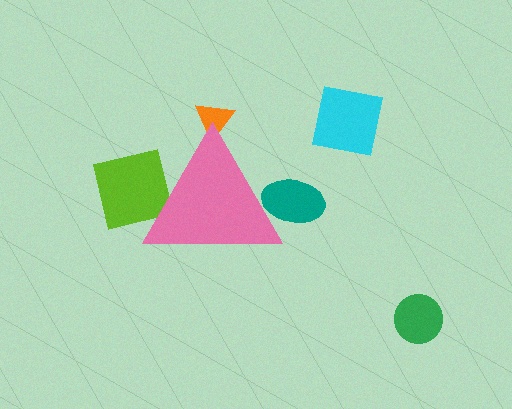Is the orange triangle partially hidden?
Yes, the orange triangle is partially hidden behind the pink triangle.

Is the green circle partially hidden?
No, the green circle is fully visible.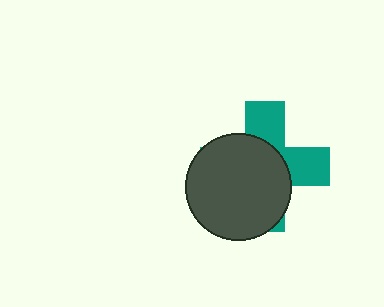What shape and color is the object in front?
The object in front is a dark gray circle.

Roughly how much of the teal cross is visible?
A small part of it is visible (roughly 39%).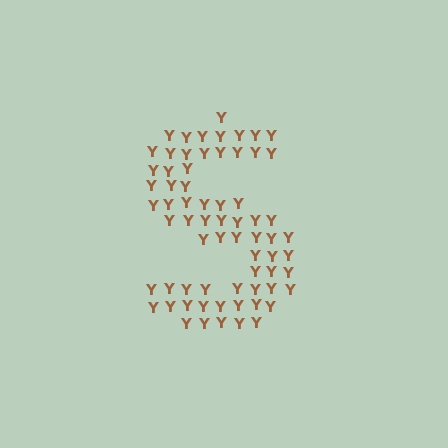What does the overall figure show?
The overall figure shows the letter S.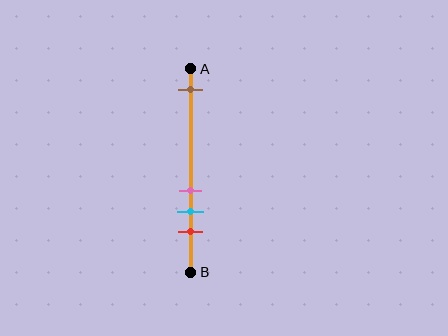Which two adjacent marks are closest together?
The pink and cyan marks are the closest adjacent pair.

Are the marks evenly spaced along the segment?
No, the marks are not evenly spaced.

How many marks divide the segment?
There are 4 marks dividing the segment.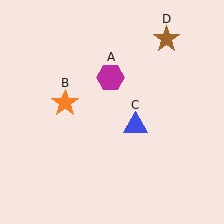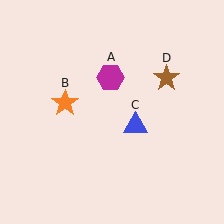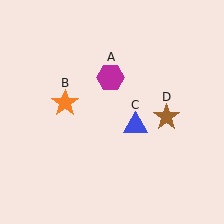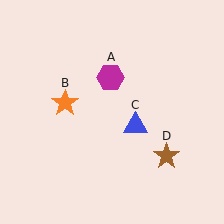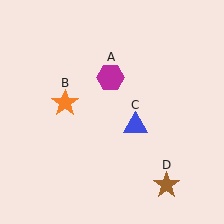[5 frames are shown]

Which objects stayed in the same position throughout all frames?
Magenta hexagon (object A) and orange star (object B) and blue triangle (object C) remained stationary.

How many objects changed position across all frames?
1 object changed position: brown star (object D).